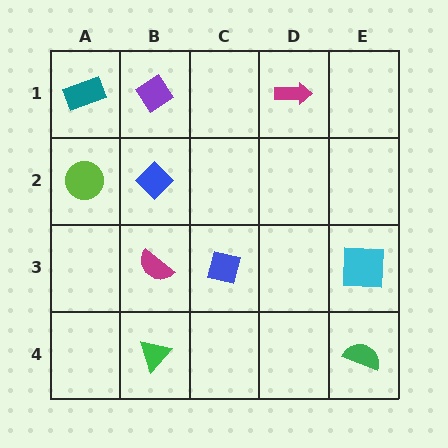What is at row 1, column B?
A purple diamond.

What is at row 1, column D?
A magenta arrow.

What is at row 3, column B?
A magenta semicircle.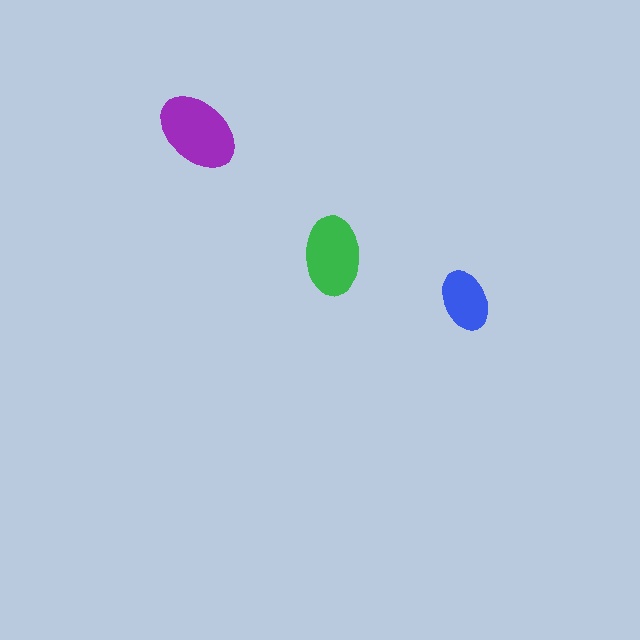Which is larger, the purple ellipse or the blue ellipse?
The purple one.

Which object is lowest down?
The blue ellipse is bottommost.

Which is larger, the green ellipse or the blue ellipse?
The green one.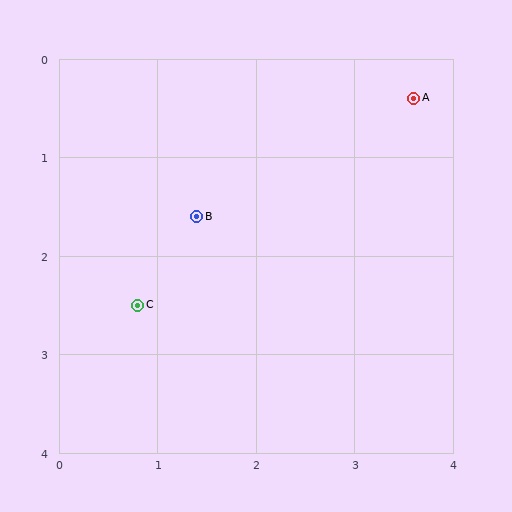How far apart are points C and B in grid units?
Points C and B are about 1.1 grid units apart.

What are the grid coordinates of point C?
Point C is at approximately (0.8, 2.5).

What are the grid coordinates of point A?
Point A is at approximately (3.6, 0.4).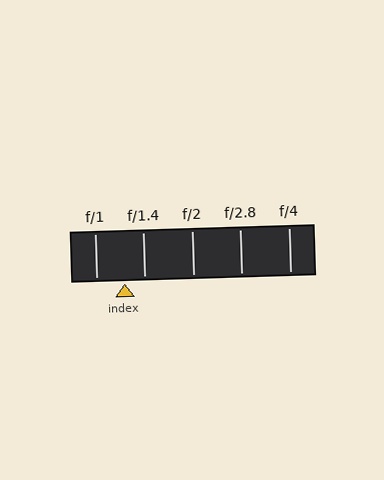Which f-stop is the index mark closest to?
The index mark is closest to f/1.4.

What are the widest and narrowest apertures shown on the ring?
The widest aperture shown is f/1 and the narrowest is f/4.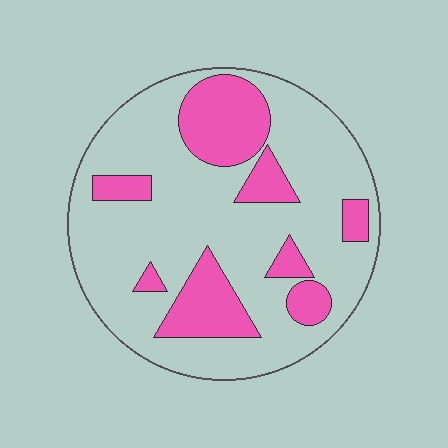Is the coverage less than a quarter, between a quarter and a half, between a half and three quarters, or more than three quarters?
Between a quarter and a half.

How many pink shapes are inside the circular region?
8.